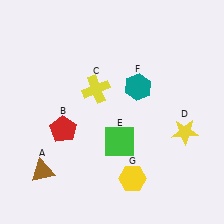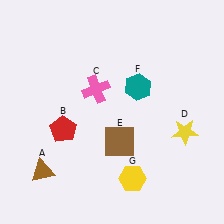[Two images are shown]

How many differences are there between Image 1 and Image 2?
There are 2 differences between the two images.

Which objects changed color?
C changed from yellow to pink. E changed from green to brown.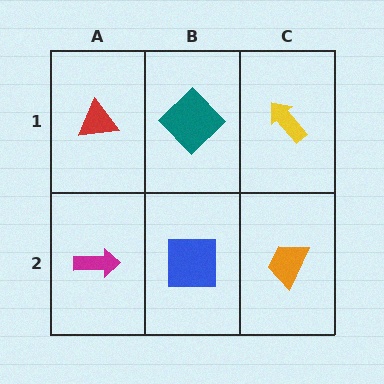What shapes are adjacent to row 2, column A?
A red triangle (row 1, column A), a blue square (row 2, column B).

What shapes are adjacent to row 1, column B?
A blue square (row 2, column B), a red triangle (row 1, column A), a yellow arrow (row 1, column C).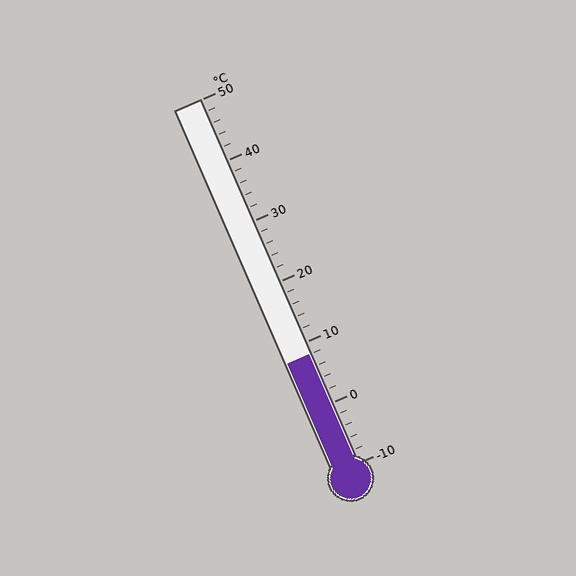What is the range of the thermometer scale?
The thermometer scale ranges from -10°C to 50°C.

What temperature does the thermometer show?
The thermometer shows approximately 8°C.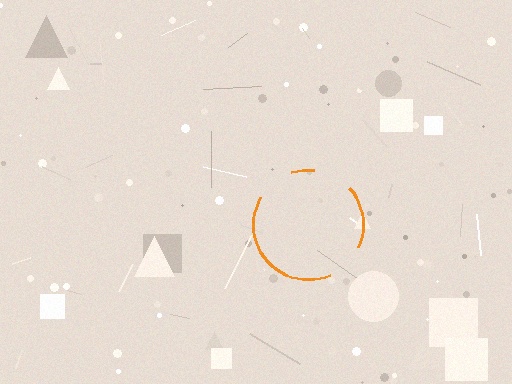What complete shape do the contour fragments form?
The contour fragments form a circle.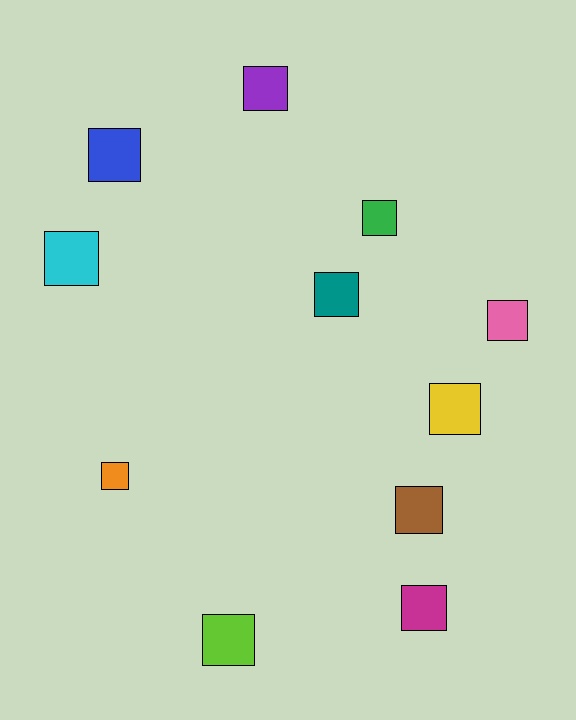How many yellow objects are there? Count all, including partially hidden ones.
There is 1 yellow object.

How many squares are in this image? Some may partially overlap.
There are 11 squares.